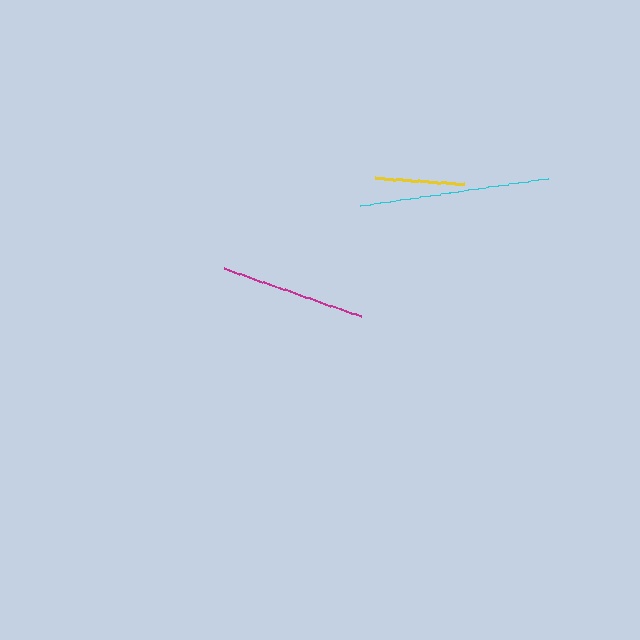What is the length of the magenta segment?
The magenta segment is approximately 146 pixels long.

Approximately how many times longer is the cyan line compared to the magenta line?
The cyan line is approximately 1.3 times the length of the magenta line.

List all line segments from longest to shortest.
From longest to shortest: cyan, magenta, yellow.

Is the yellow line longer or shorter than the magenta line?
The magenta line is longer than the yellow line.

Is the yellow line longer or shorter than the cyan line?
The cyan line is longer than the yellow line.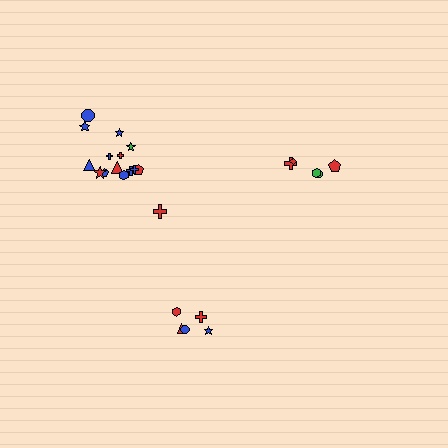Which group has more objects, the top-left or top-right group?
The top-left group.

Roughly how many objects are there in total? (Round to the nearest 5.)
Roughly 25 objects in total.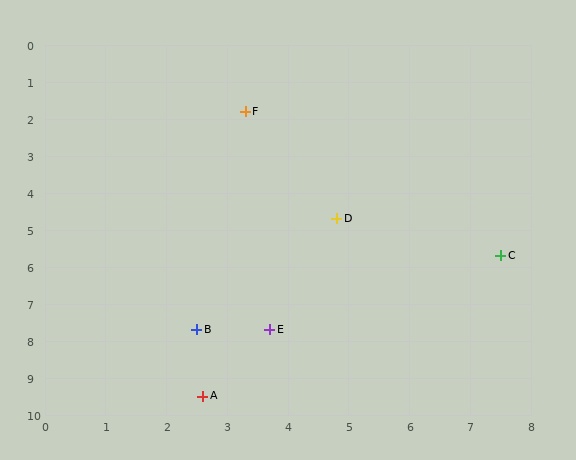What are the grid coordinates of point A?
Point A is at approximately (2.6, 9.5).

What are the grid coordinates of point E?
Point E is at approximately (3.7, 7.7).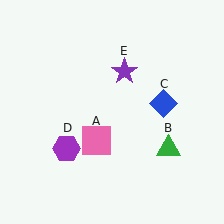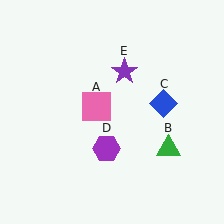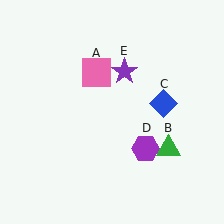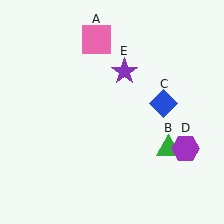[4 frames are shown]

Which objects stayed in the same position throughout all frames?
Green triangle (object B) and blue diamond (object C) and purple star (object E) remained stationary.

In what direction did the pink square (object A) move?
The pink square (object A) moved up.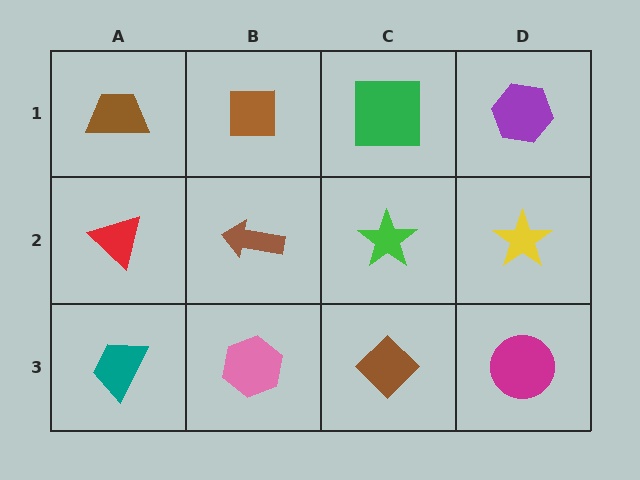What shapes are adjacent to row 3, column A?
A red triangle (row 2, column A), a pink hexagon (row 3, column B).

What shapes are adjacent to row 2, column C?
A green square (row 1, column C), a brown diamond (row 3, column C), a brown arrow (row 2, column B), a yellow star (row 2, column D).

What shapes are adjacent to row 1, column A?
A red triangle (row 2, column A), a brown square (row 1, column B).